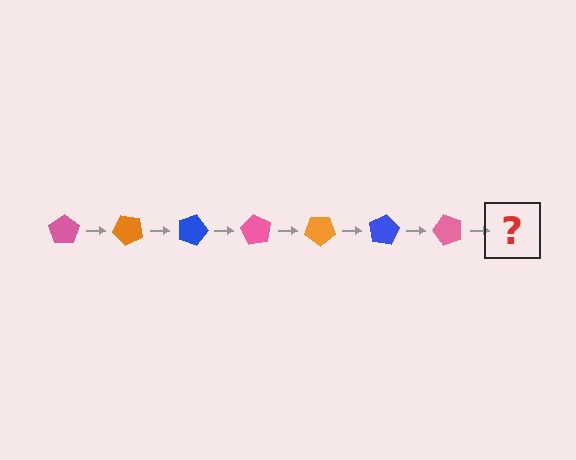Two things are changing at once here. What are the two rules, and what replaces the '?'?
The two rules are that it rotates 45 degrees each step and the color cycles through pink, orange, and blue. The '?' should be an orange pentagon, rotated 315 degrees from the start.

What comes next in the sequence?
The next element should be an orange pentagon, rotated 315 degrees from the start.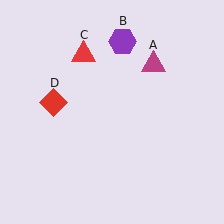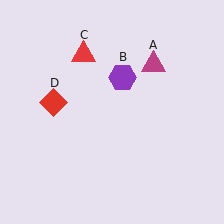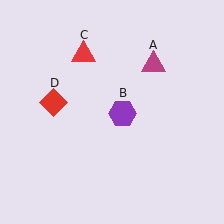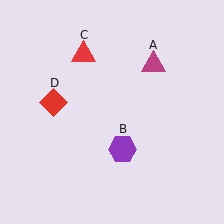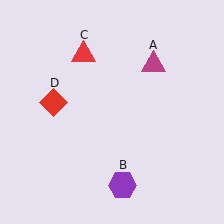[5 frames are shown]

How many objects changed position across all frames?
1 object changed position: purple hexagon (object B).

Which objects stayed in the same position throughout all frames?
Magenta triangle (object A) and red triangle (object C) and red diamond (object D) remained stationary.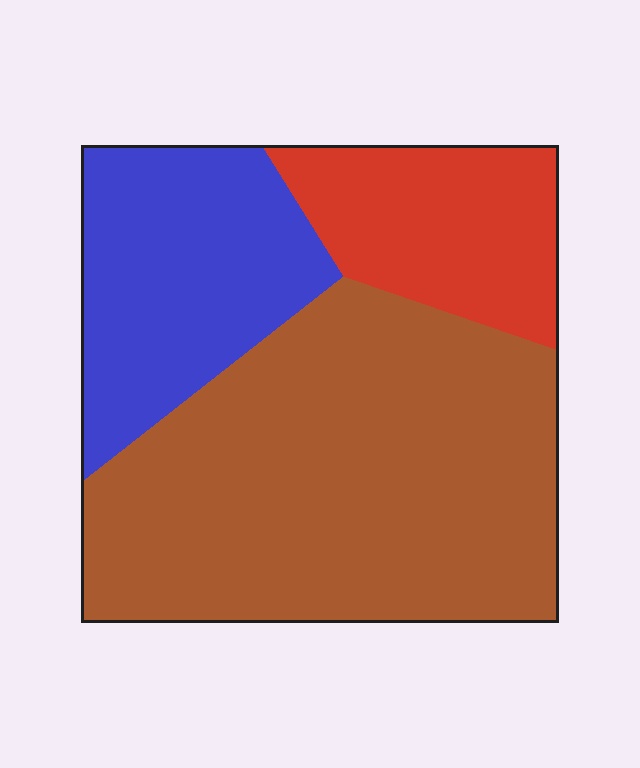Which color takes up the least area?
Red, at roughly 20%.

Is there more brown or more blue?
Brown.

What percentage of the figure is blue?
Blue covers around 25% of the figure.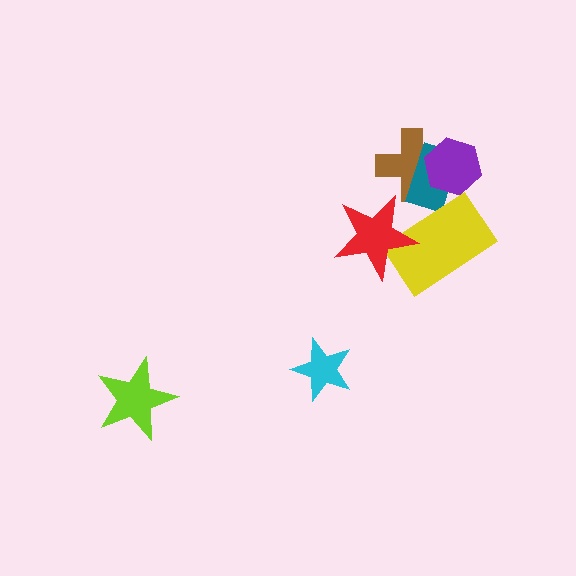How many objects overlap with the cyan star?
0 objects overlap with the cyan star.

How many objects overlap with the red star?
1 object overlaps with the red star.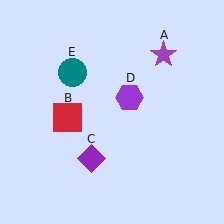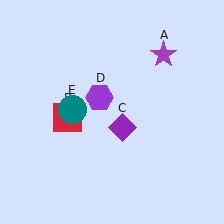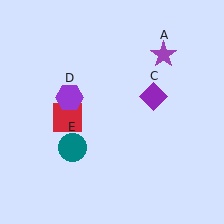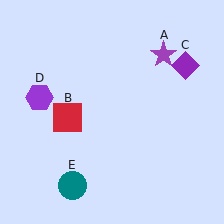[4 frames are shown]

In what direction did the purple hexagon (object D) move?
The purple hexagon (object D) moved left.